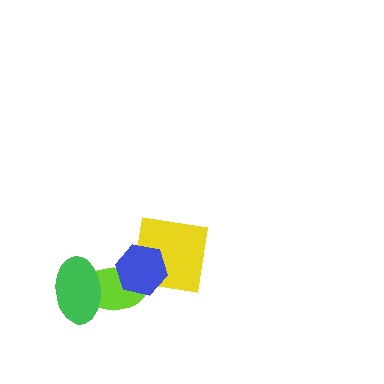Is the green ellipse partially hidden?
No, no other shape covers it.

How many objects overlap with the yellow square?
2 objects overlap with the yellow square.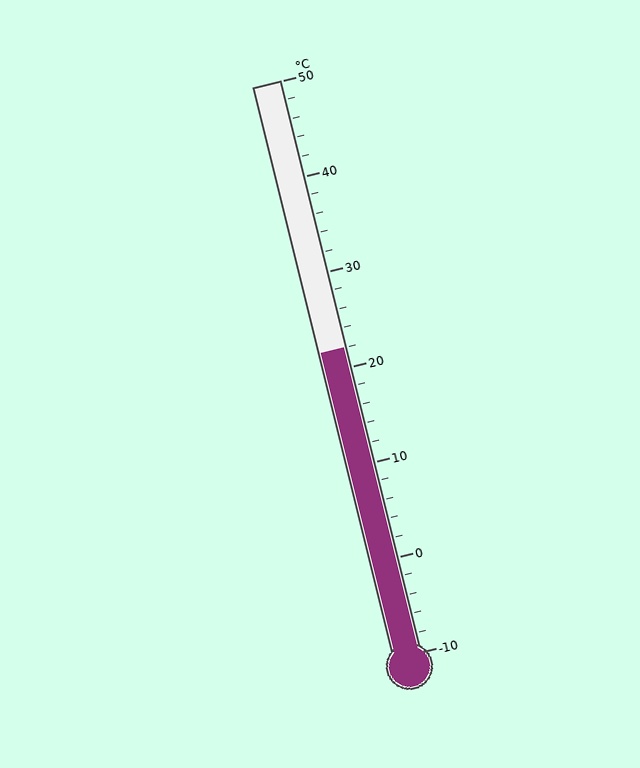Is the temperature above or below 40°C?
The temperature is below 40°C.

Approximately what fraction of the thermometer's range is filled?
The thermometer is filled to approximately 55% of its range.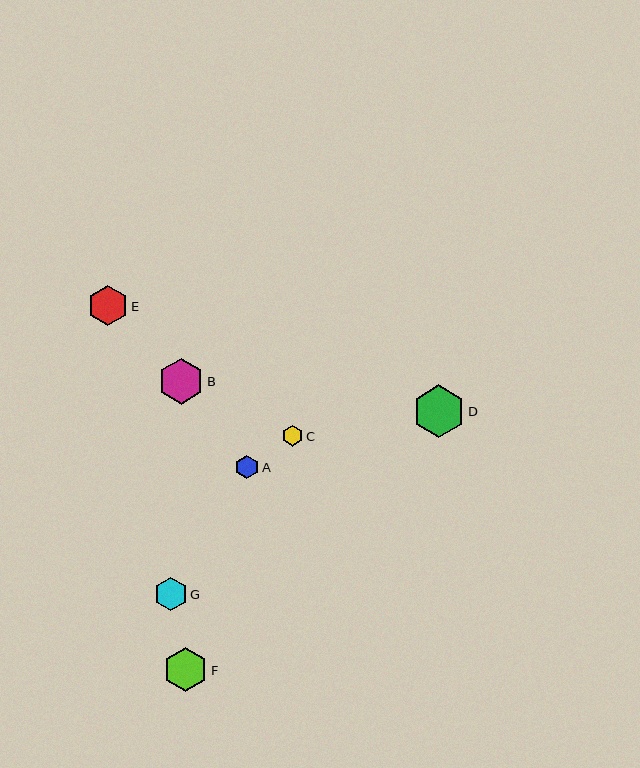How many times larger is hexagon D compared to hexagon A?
Hexagon D is approximately 2.3 times the size of hexagon A.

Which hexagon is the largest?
Hexagon D is the largest with a size of approximately 52 pixels.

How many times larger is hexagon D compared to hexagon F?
Hexagon D is approximately 1.2 times the size of hexagon F.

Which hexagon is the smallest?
Hexagon C is the smallest with a size of approximately 21 pixels.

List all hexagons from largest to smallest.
From largest to smallest: D, B, F, E, G, A, C.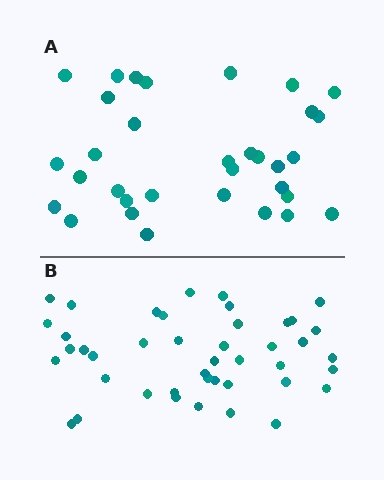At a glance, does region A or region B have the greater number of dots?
Region B (the bottom region) has more dots.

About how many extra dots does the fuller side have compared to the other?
Region B has roughly 10 or so more dots than region A.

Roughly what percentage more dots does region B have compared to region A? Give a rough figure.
About 30% more.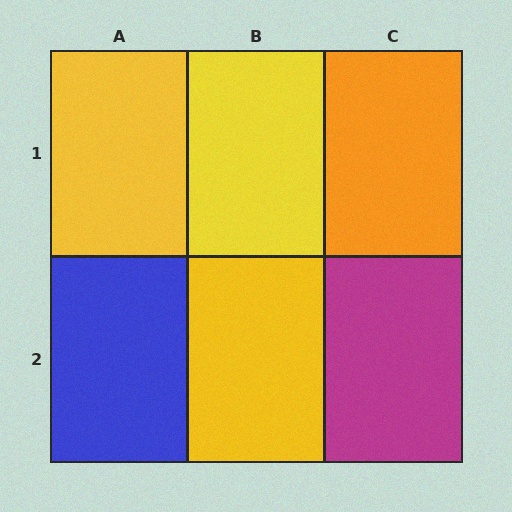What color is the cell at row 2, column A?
Blue.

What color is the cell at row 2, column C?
Magenta.